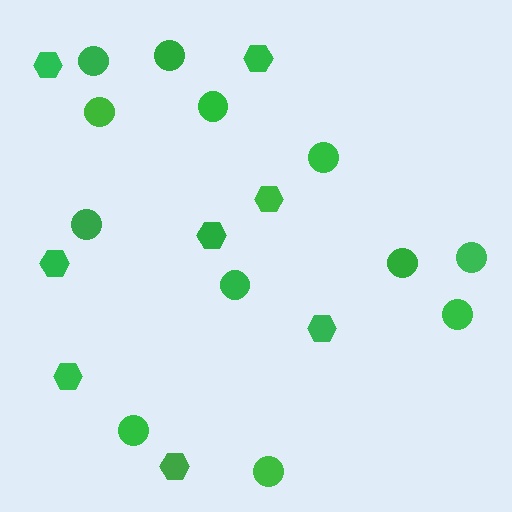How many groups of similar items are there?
There are 2 groups: one group of circles (12) and one group of hexagons (8).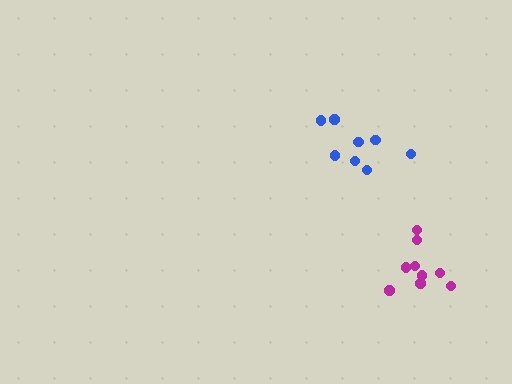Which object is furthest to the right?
The magenta cluster is rightmost.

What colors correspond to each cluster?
The clusters are colored: blue, magenta.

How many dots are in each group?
Group 1: 8 dots, Group 2: 9 dots (17 total).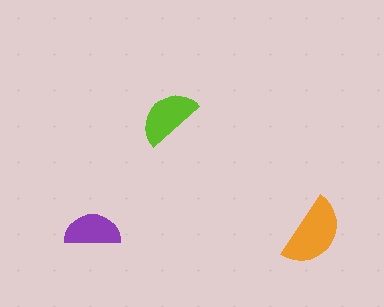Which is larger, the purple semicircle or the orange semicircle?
The orange one.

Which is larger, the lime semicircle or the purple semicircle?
The lime one.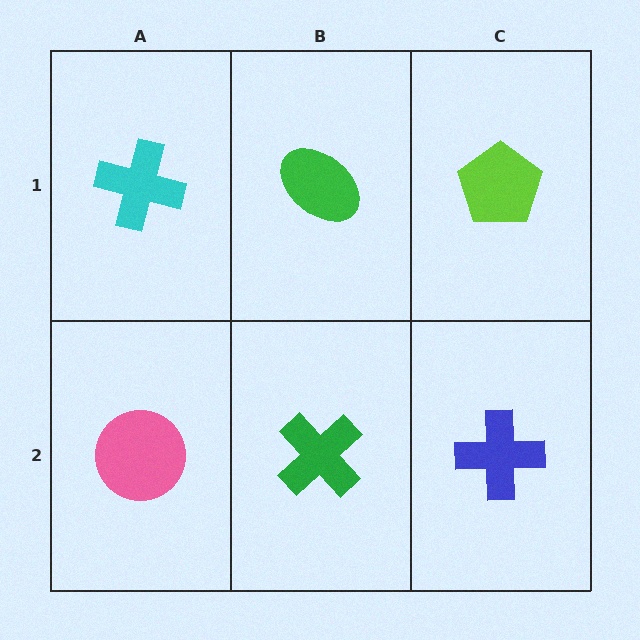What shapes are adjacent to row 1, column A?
A pink circle (row 2, column A), a green ellipse (row 1, column B).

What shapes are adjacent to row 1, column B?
A green cross (row 2, column B), a cyan cross (row 1, column A), a lime pentagon (row 1, column C).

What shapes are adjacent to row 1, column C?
A blue cross (row 2, column C), a green ellipse (row 1, column B).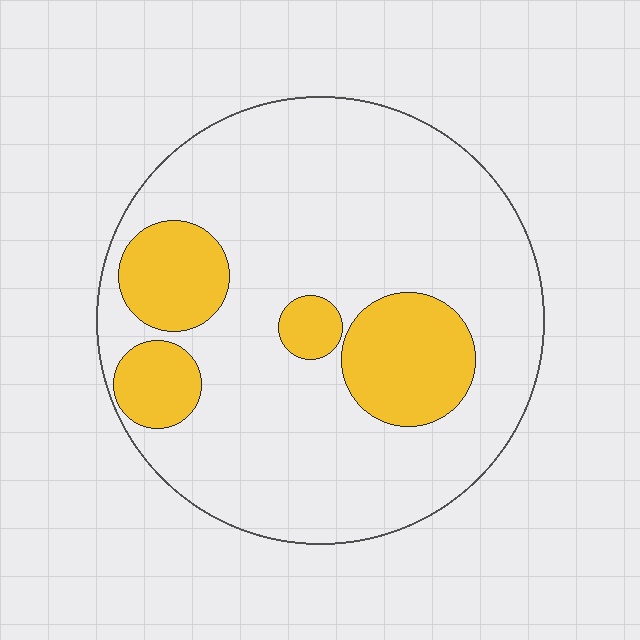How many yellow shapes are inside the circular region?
4.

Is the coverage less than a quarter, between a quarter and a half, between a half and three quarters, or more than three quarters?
Less than a quarter.